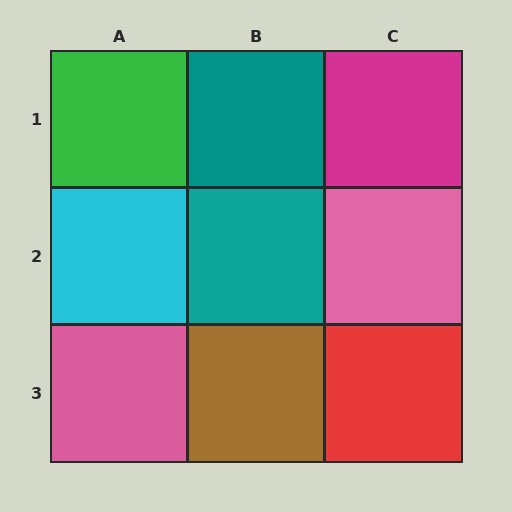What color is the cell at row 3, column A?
Pink.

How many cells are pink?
2 cells are pink.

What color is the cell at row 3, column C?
Red.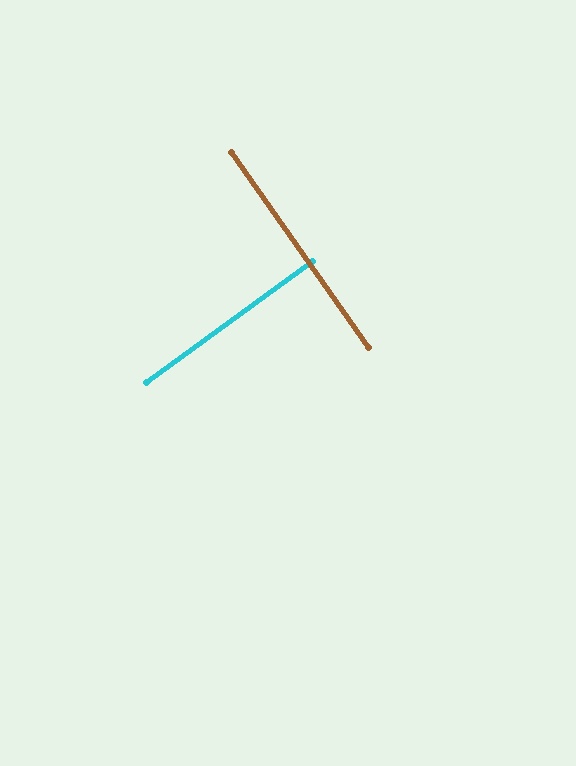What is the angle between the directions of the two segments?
Approximately 89 degrees.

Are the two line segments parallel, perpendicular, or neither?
Perpendicular — they meet at approximately 89°.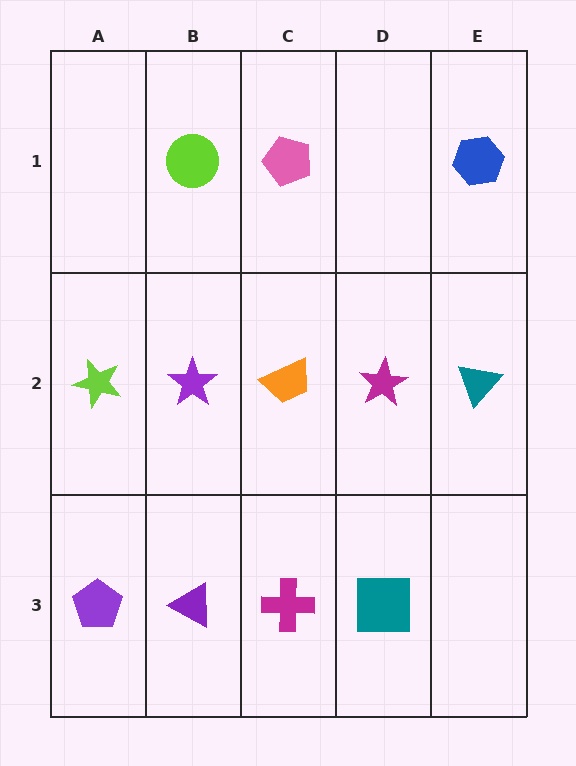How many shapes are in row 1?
3 shapes.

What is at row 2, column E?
A teal triangle.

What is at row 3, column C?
A magenta cross.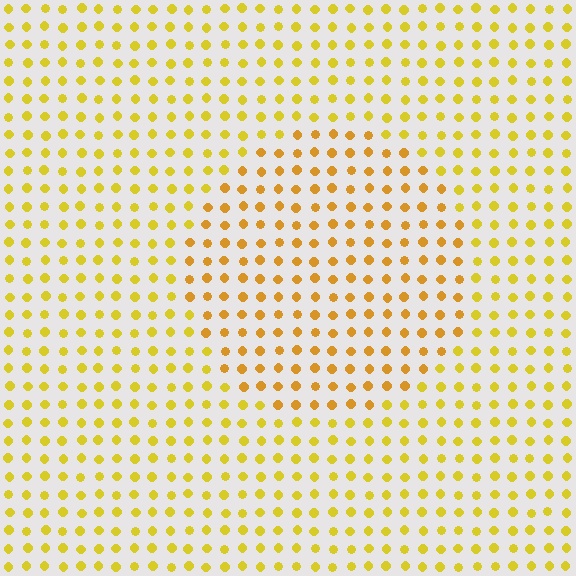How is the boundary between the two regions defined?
The boundary is defined purely by a slight shift in hue (about 19 degrees). Spacing, size, and orientation are identical on both sides.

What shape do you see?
I see a circle.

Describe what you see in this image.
The image is filled with small yellow elements in a uniform arrangement. A circle-shaped region is visible where the elements are tinted to a slightly different hue, forming a subtle color boundary.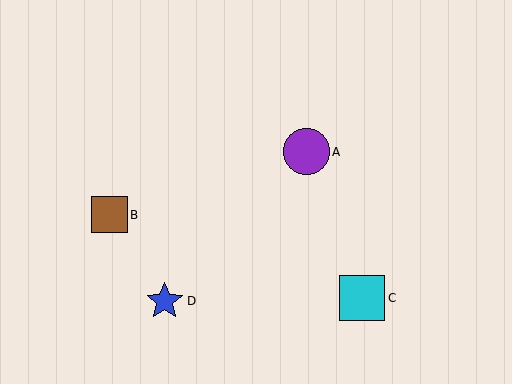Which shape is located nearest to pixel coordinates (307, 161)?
The purple circle (labeled A) at (306, 152) is nearest to that location.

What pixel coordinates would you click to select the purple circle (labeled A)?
Click at (306, 152) to select the purple circle A.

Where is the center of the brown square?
The center of the brown square is at (109, 215).